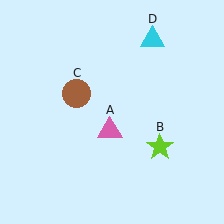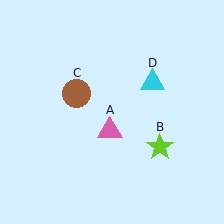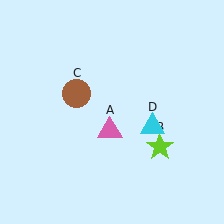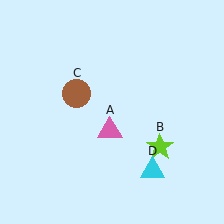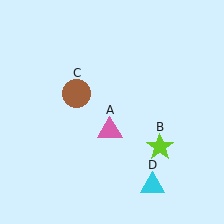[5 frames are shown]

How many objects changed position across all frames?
1 object changed position: cyan triangle (object D).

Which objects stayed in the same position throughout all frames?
Pink triangle (object A) and lime star (object B) and brown circle (object C) remained stationary.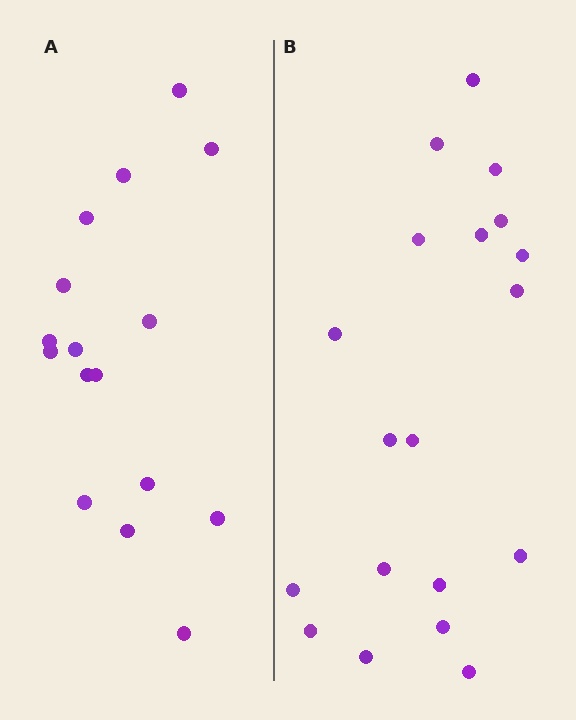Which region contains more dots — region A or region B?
Region B (the right region) has more dots.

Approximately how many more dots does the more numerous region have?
Region B has just a few more — roughly 2 or 3 more dots than region A.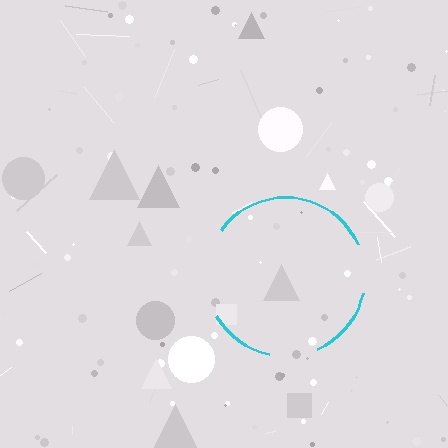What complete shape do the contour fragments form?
The contour fragments form a circle.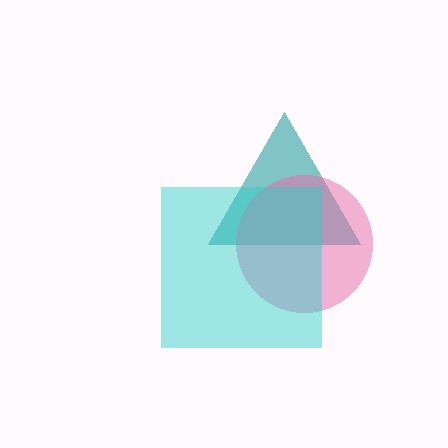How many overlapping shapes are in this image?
There are 3 overlapping shapes in the image.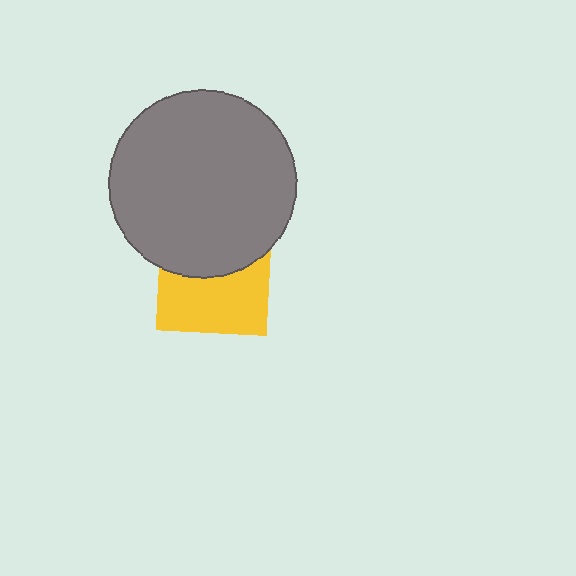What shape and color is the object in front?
The object in front is a gray circle.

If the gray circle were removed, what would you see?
You would see the complete yellow square.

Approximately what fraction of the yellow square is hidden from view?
Roughly 44% of the yellow square is hidden behind the gray circle.